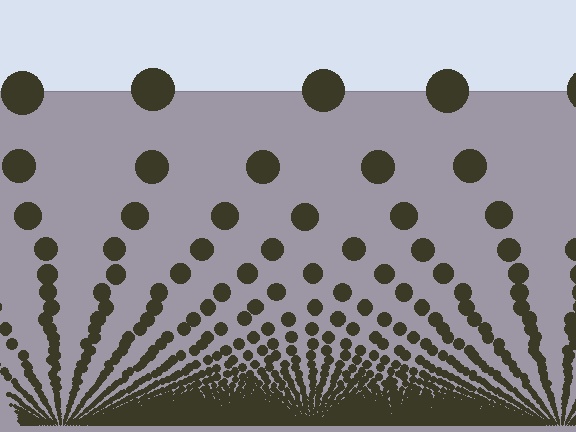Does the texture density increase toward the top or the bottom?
Density increases toward the bottom.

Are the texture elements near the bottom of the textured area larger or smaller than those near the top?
Smaller. The gradient is inverted — elements near the bottom are smaller and denser.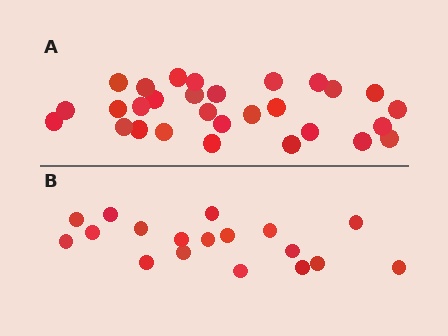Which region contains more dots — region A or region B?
Region A (the top region) has more dots.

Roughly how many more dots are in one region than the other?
Region A has roughly 12 or so more dots than region B.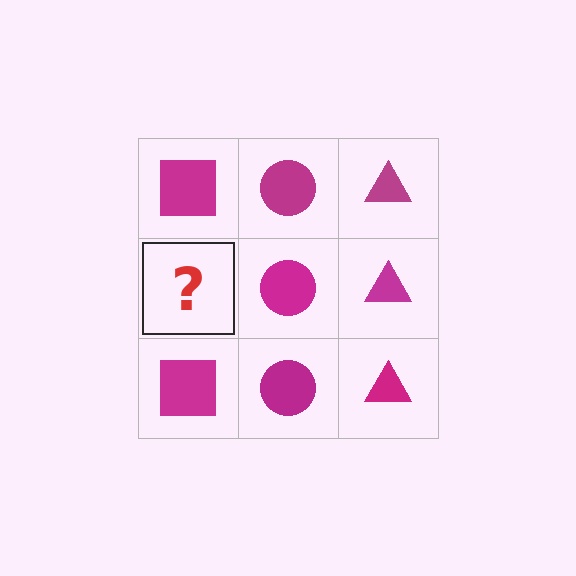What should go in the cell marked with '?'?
The missing cell should contain a magenta square.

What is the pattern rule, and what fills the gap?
The rule is that each column has a consistent shape. The gap should be filled with a magenta square.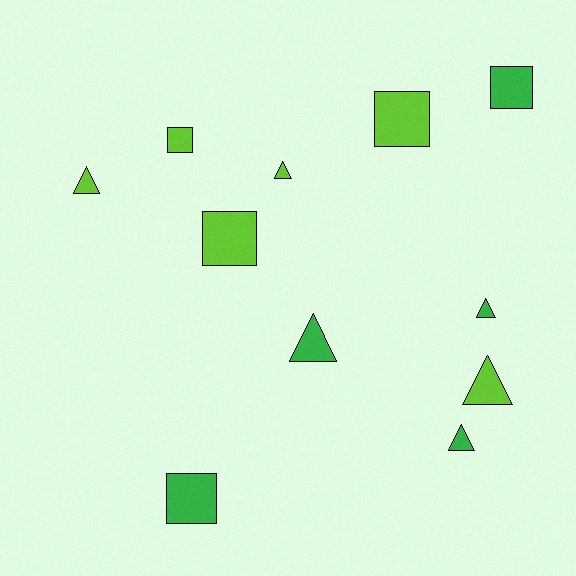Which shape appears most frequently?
Triangle, with 6 objects.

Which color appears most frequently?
Lime, with 6 objects.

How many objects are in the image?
There are 11 objects.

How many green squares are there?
There are 2 green squares.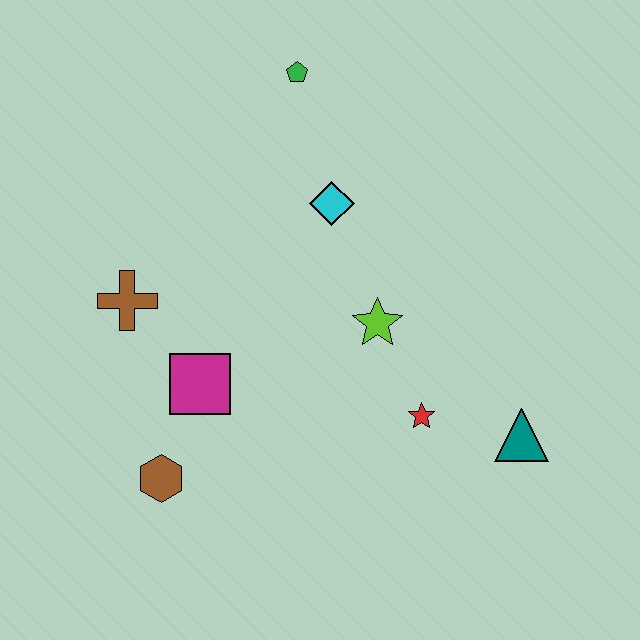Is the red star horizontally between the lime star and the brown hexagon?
No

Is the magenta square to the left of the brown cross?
No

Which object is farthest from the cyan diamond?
The brown hexagon is farthest from the cyan diamond.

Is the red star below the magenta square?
Yes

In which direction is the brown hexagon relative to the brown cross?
The brown hexagon is below the brown cross.